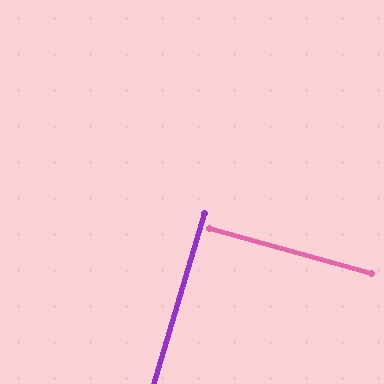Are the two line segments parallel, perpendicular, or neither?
Perpendicular — they meet at approximately 89°.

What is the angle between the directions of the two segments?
Approximately 89 degrees.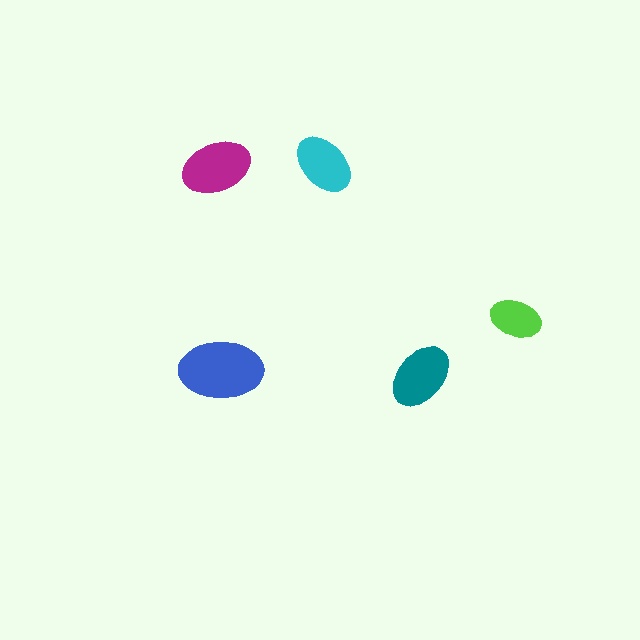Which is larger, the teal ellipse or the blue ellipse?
The blue one.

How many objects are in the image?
There are 5 objects in the image.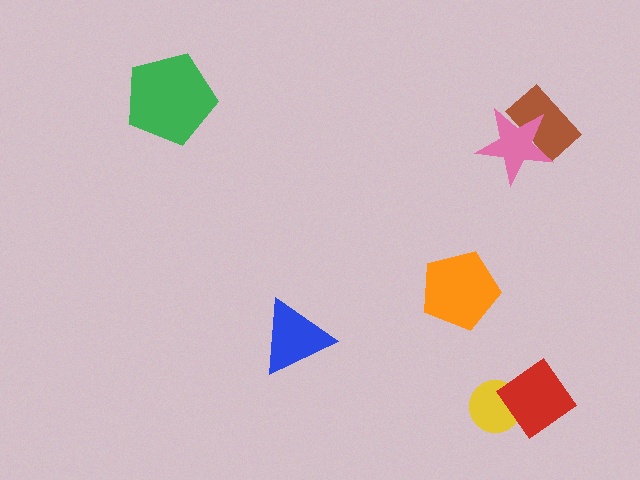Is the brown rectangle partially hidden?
Yes, it is partially covered by another shape.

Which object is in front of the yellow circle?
The red diamond is in front of the yellow circle.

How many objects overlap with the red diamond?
1 object overlaps with the red diamond.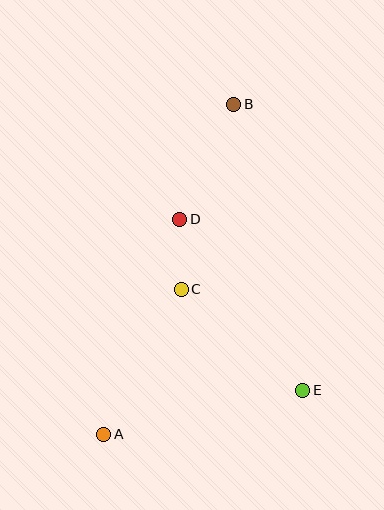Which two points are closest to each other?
Points C and D are closest to each other.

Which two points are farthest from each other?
Points A and B are farthest from each other.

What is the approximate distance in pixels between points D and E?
The distance between D and E is approximately 210 pixels.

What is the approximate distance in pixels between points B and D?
The distance between B and D is approximately 127 pixels.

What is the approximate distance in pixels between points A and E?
The distance between A and E is approximately 204 pixels.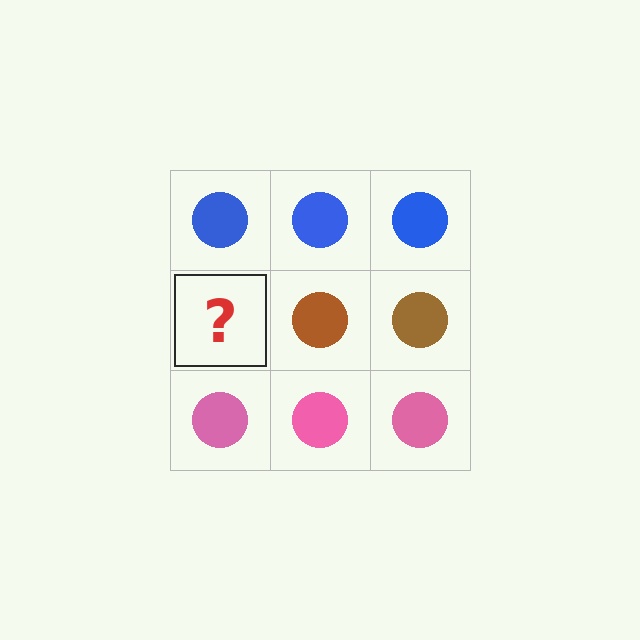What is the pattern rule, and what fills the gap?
The rule is that each row has a consistent color. The gap should be filled with a brown circle.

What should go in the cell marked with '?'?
The missing cell should contain a brown circle.